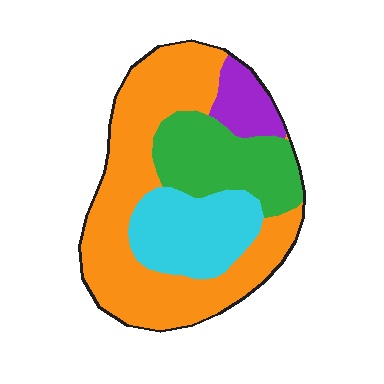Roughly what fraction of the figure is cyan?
Cyan takes up less than a quarter of the figure.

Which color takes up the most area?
Orange, at roughly 50%.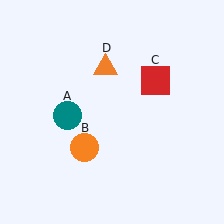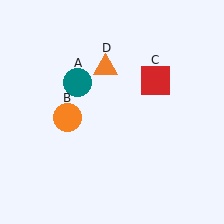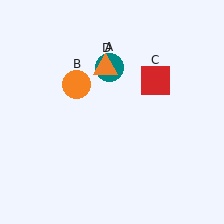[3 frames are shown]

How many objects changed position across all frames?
2 objects changed position: teal circle (object A), orange circle (object B).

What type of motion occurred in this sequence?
The teal circle (object A), orange circle (object B) rotated clockwise around the center of the scene.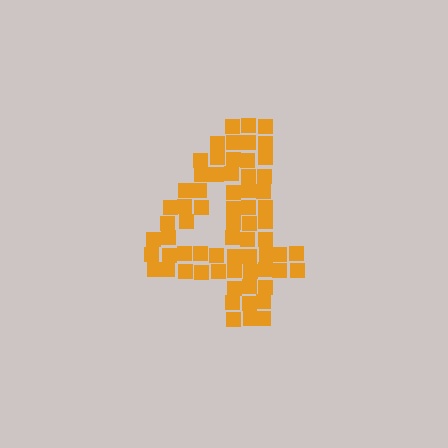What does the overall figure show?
The overall figure shows the digit 4.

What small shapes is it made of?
It is made of small squares.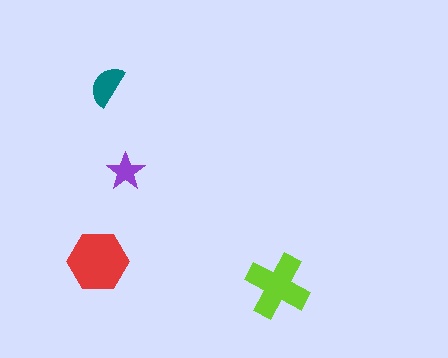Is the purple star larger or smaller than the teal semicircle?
Smaller.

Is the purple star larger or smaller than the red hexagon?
Smaller.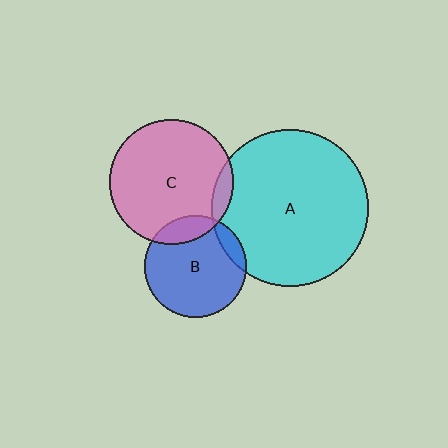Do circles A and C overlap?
Yes.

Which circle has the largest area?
Circle A (cyan).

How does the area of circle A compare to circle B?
Approximately 2.4 times.